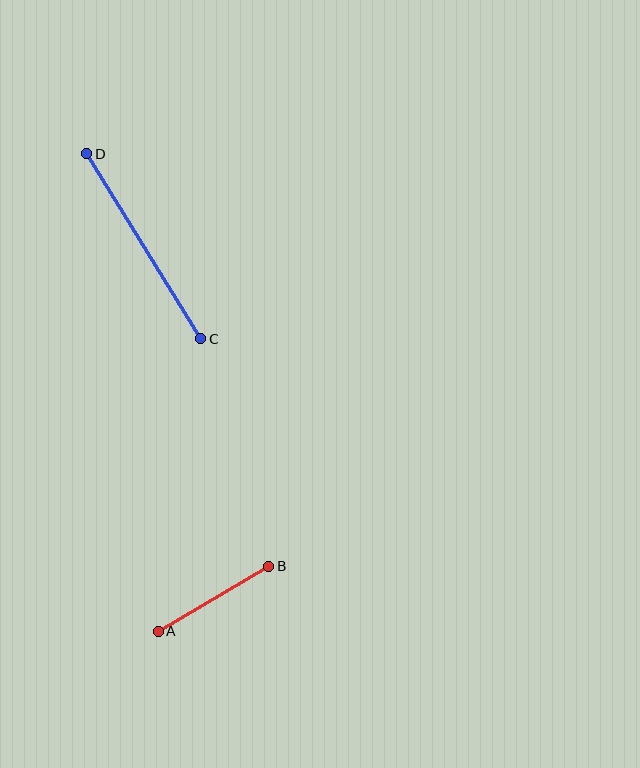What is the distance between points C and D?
The distance is approximately 217 pixels.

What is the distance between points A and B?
The distance is approximately 128 pixels.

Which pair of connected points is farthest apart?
Points C and D are farthest apart.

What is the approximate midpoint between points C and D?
The midpoint is at approximately (144, 246) pixels.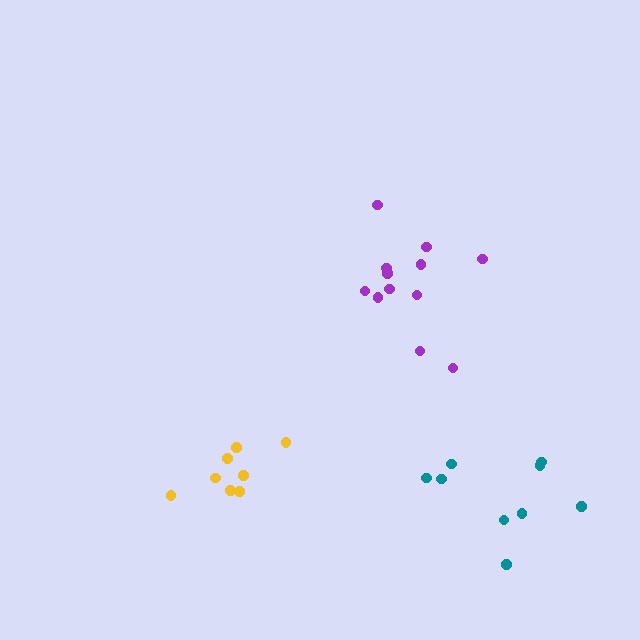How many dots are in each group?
Group 1: 12 dots, Group 2: 9 dots, Group 3: 8 dots (29 total).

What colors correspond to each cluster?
The clusters are colored: purple, teal, yellow.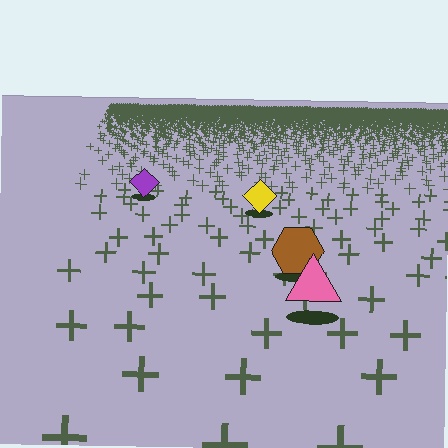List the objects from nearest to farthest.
From nearest to farthest: the pink triangle, the brown hexagon, the yellow diamond, the purple diamond.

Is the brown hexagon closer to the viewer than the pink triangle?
No. The pink triangle is closer — you can tell from the texture gradient: the ground texture is coarser near it.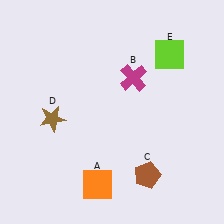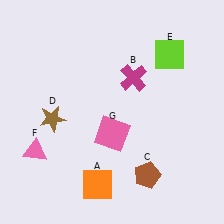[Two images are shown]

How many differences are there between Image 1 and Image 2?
There are 2 differences between the two images.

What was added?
A pink triangle (F), a pink square (G) were added in Image 2.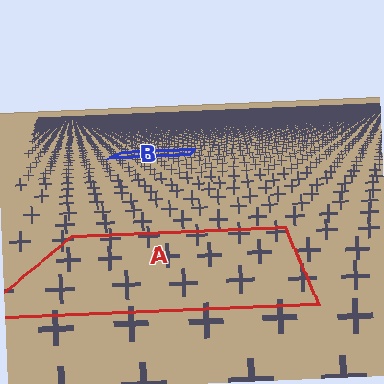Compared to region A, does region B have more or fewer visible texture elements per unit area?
Region B has more texture elements per unit area — they are packed more densely because it is farther away.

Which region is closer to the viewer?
Region A is closer. The texture elements there are larger and more spread out.